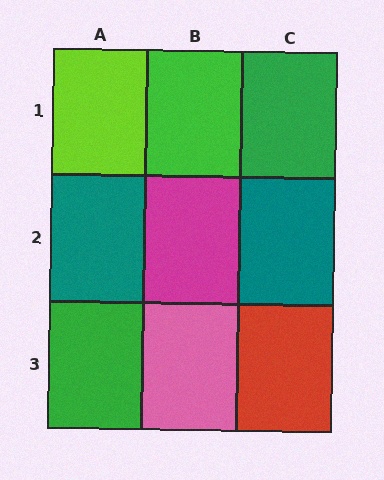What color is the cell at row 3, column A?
Green.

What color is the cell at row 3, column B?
Pink.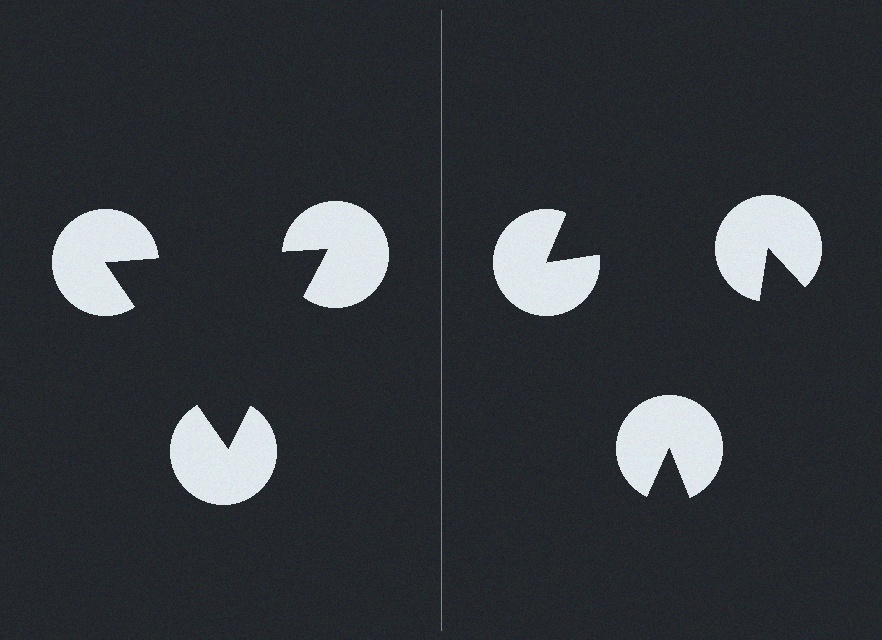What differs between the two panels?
The pac-man discs are positioned identically on both sides; only the wedge orientations differ. On the left they align to a triangle; on the right they are misaligned.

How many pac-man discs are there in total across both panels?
6 — 3 on each side.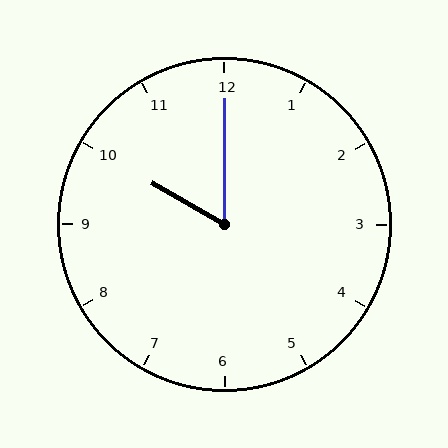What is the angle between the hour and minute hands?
Approximately 60 degrees.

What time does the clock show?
10:00.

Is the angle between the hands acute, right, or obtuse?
It is acute.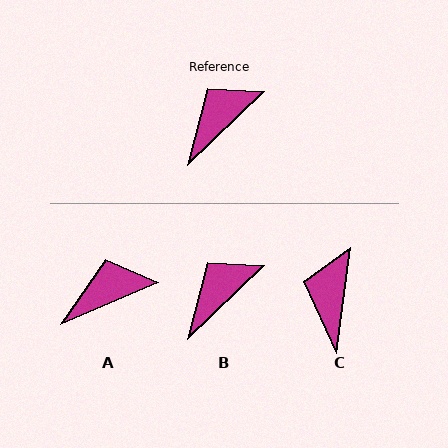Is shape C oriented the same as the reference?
No, it is off by about 39 degrees.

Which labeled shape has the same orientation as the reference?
B.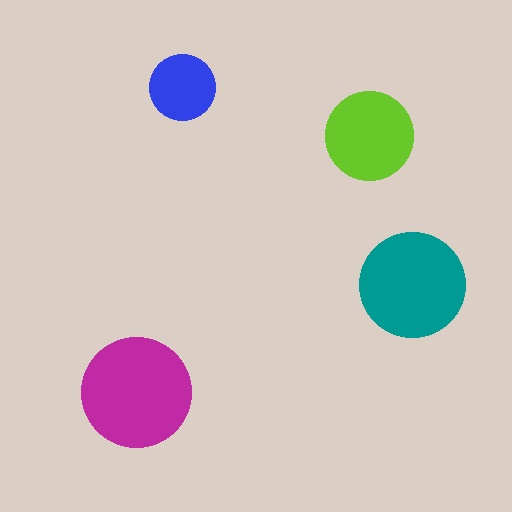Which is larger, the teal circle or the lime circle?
The teal one.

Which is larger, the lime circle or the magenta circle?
The magenta one.